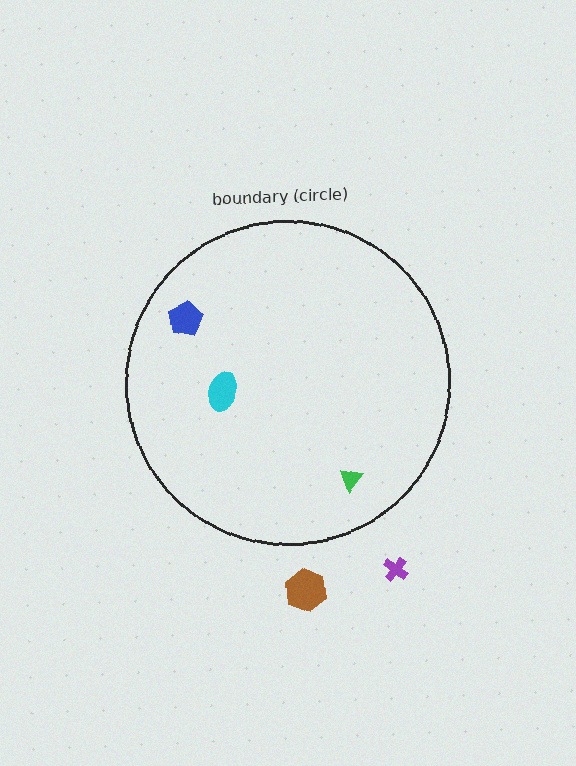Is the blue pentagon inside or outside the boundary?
Inside.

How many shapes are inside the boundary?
3 inside, 2 outside.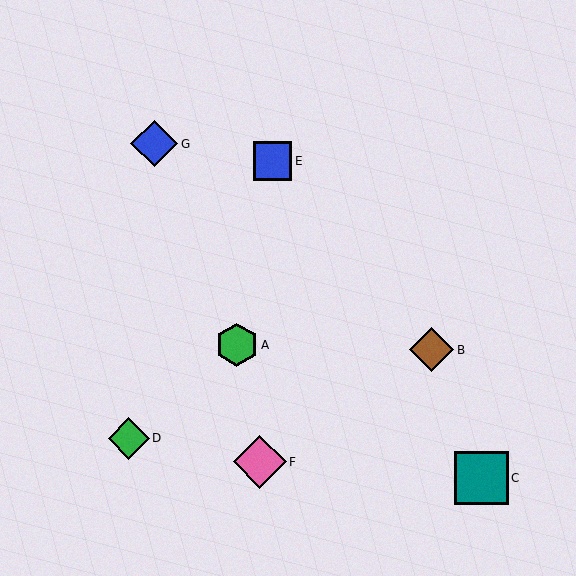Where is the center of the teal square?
The center of the teal square is at (481, 478).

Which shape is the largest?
The teal square (labeled C) is the largest.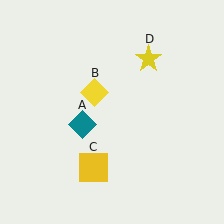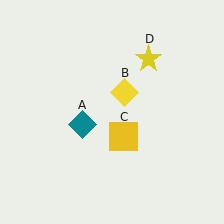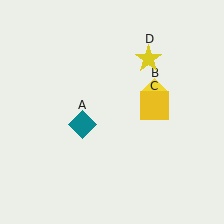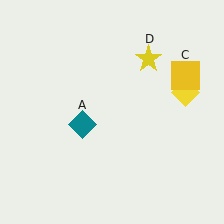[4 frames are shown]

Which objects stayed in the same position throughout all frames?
Teal diamond (object A) and yellow star (object D) remained stationary.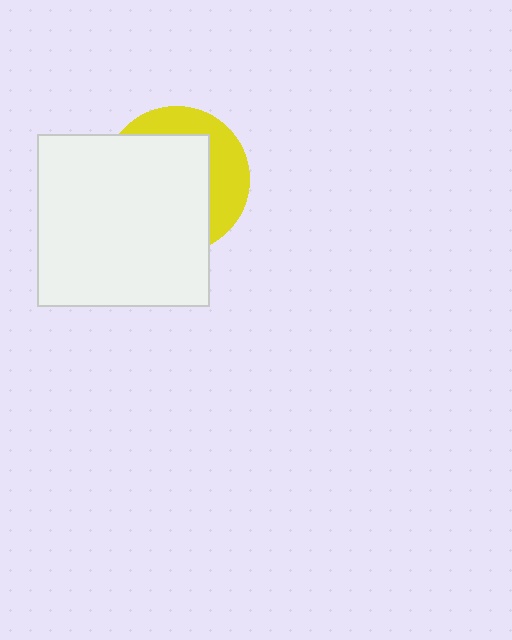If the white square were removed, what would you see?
You would see the complete yellow circle.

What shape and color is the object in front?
The object in front is a white square.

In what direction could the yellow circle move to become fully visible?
The yellow circle could move toward the upper-right. That would shift it out from behind the white square entirely.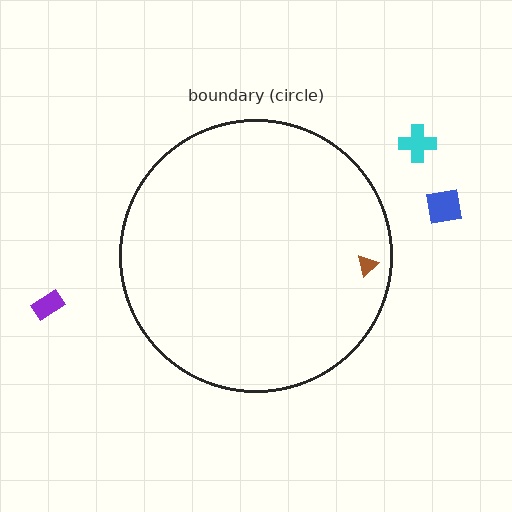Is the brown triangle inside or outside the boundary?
Inside.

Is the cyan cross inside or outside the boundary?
Outside.